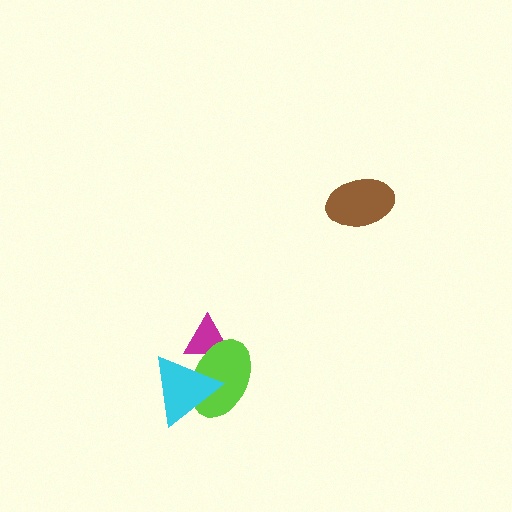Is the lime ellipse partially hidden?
Yes, it is partially covered by another shape.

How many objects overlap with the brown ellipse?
0 objects overlap with the brown ellipse.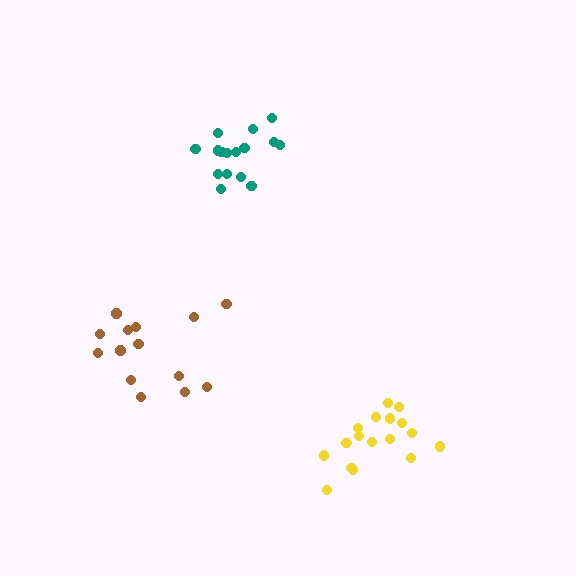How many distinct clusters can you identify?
There are 3 distinct clusters.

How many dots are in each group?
Group 1: 17 dots, Group 2: 17 dots, Group 3: 14 dots (48 total).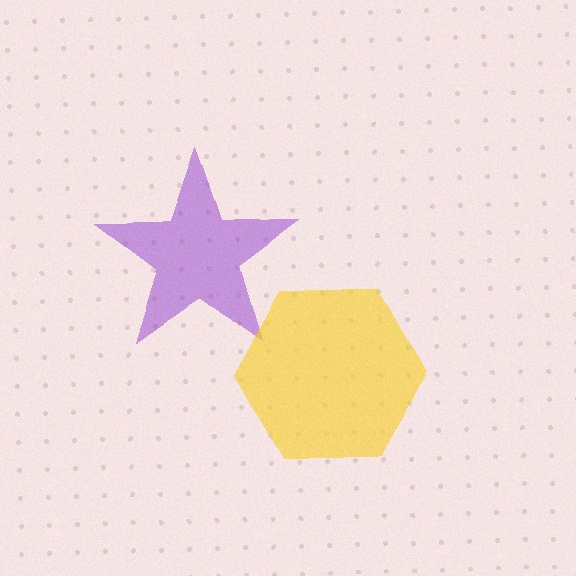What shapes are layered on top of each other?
The layered shapes are: a purple star, a yellow hexagon.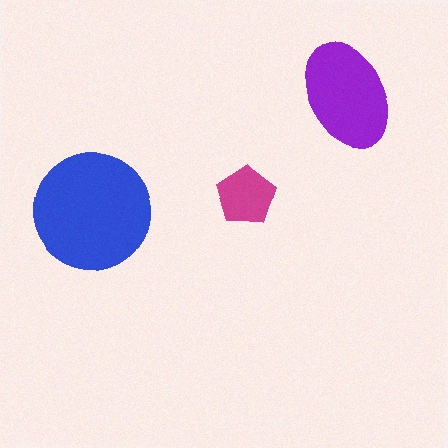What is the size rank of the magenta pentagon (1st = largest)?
3rd.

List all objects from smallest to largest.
The magenta pentagon, the purple ellipse, the blue circle.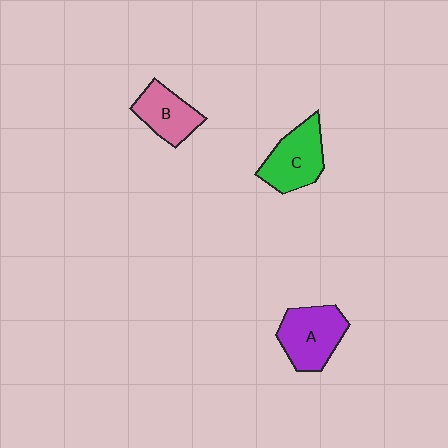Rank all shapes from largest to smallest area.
From largest to smallest: A (purple), C (green), B (pink).